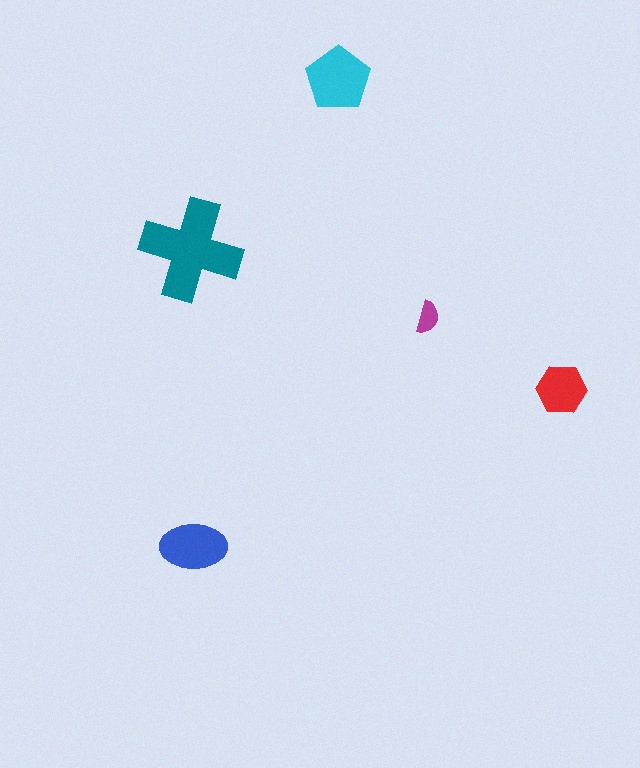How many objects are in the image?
There are 5 objects in the image.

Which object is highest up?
The cyan pentagon is topmost.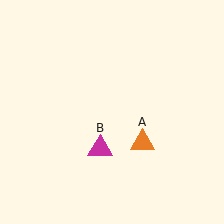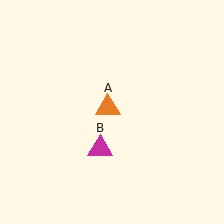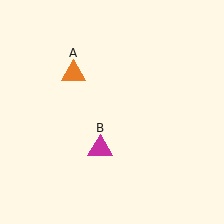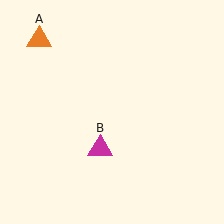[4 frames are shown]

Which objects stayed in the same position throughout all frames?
Magenta triangle (object B) remained stationary.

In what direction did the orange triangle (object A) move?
The orange triangle (object A) moved up and to the left.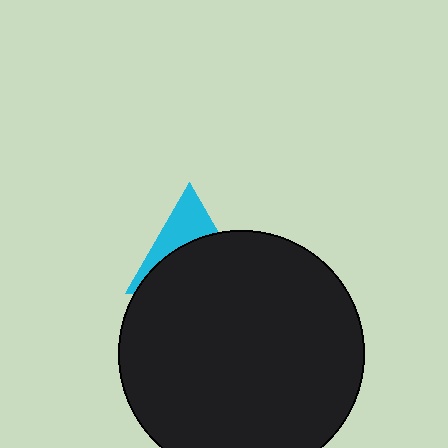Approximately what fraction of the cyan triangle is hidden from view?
Roughly 62% of the cyan triangle is hidden behind the black circle.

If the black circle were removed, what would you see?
You would see the complete cyan triangle.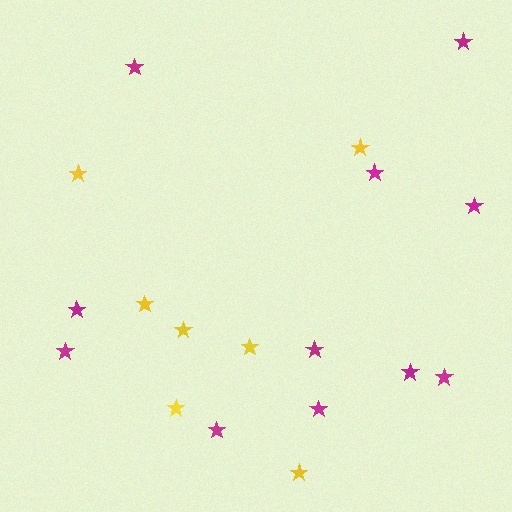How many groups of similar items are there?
There are 2 groups: one group of magenta stars (11) and one group of yellow stars (7).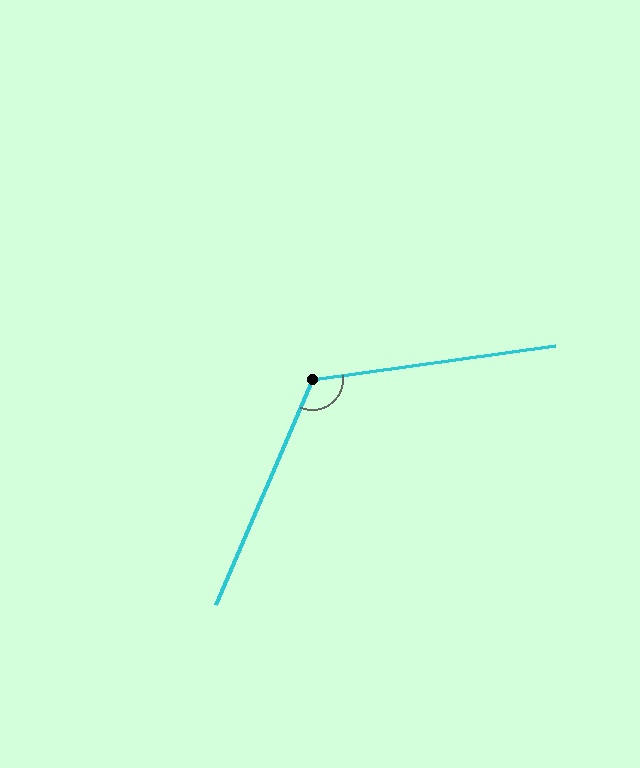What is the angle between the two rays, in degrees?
Approximately 121 degrees.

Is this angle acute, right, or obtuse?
It is obtuse.